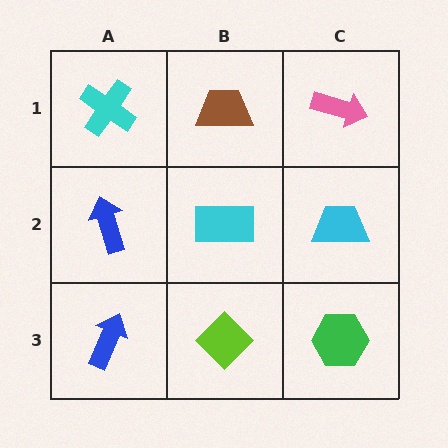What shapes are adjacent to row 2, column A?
A cyan cross (row 1, column A), a blue arrow (row 3, column A), a cyan rectangle (row 2, column B).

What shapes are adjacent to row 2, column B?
A brown trapezoid (row 1, column B), a lime diamond (row 3, column B), a blue arrow (row 2, column A), a cyan trapezoid (row 2, column C).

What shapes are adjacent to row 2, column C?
A pink arrow (row 1, column C), a green hexagon (row 3, column C), a cyan rectangle (row 2, column B).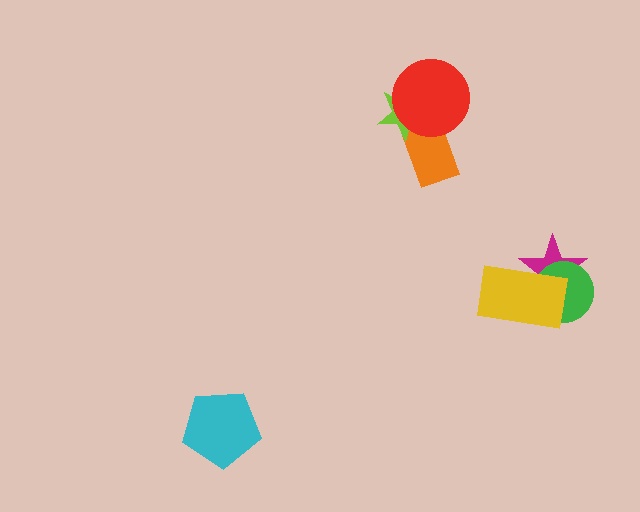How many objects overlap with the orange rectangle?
2 objects overlap with the orange rectangle.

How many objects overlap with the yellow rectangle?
2 objects overlap with the yellow rectangle.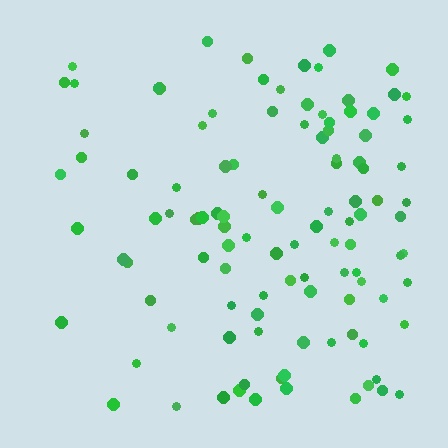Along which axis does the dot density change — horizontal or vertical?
Horizontal.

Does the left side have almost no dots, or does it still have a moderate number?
Still a moderate number, just noticeably fewer than the right.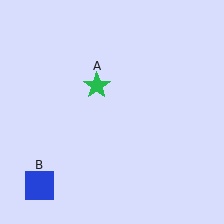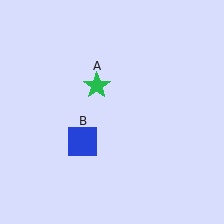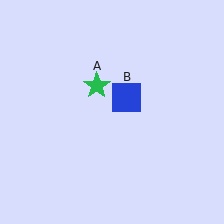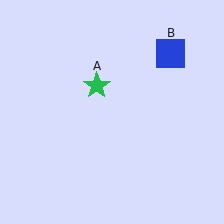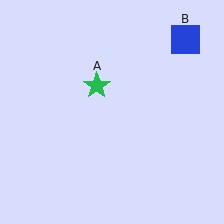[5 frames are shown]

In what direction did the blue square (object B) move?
The blue square (object B) moved up and to the right.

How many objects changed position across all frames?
1 object changed position: blue square (object B).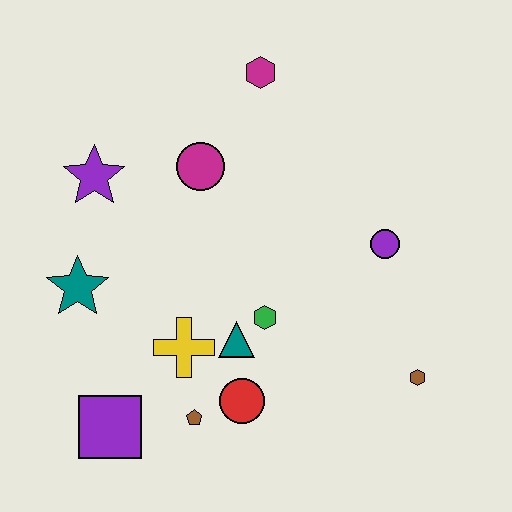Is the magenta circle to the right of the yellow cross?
Yes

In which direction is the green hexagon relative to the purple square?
The green hexagon is to the right of the purple square.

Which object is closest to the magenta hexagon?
The magenta circle is closest to the magenta hexagon.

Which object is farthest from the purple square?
The magenta hexagon is farthest from the purple square.